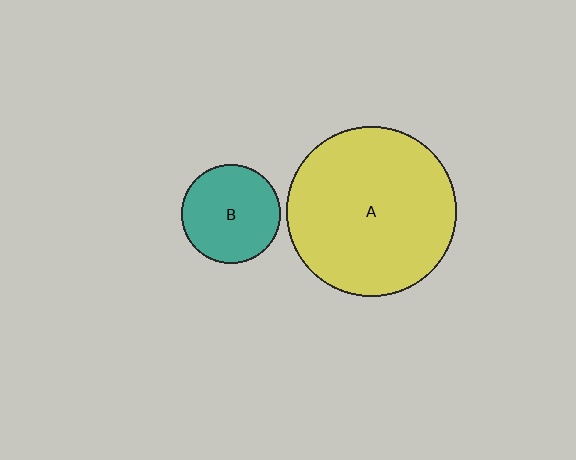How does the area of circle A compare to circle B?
Approximately 3.0 times.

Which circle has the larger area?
Circle A (yellow).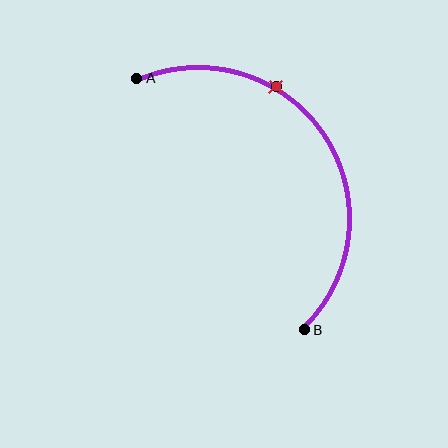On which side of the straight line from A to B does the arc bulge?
The arc bulges to the right of the straight line connecting A and B.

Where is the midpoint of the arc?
The arc midpoint is the point on the curve farthest from the straight line joining A and B. It sits to the right of that line.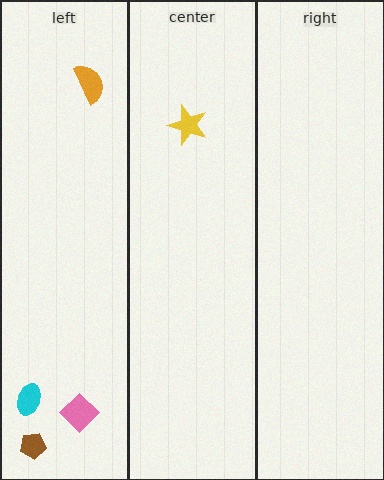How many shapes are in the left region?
4.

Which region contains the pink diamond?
The left region.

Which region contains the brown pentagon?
The left region.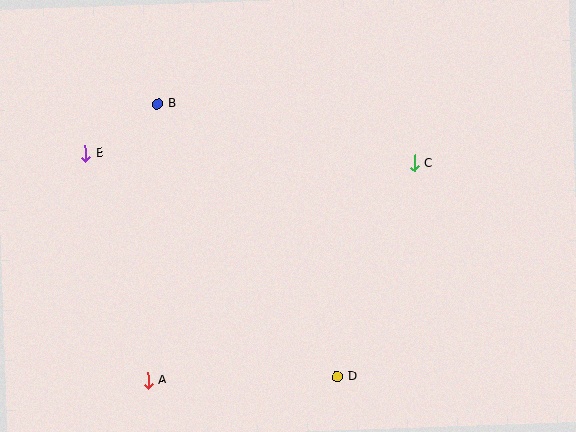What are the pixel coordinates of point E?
Point E is at (85, 153).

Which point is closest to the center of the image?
Point C at (414, 163) is closest to the center.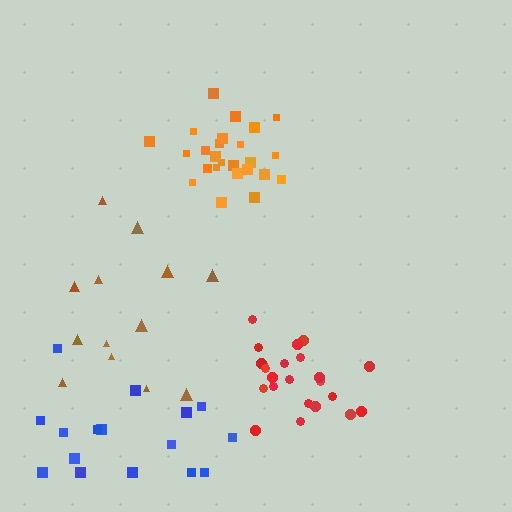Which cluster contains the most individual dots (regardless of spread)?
Orange (25).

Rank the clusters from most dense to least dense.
orange, red, blue, brown.